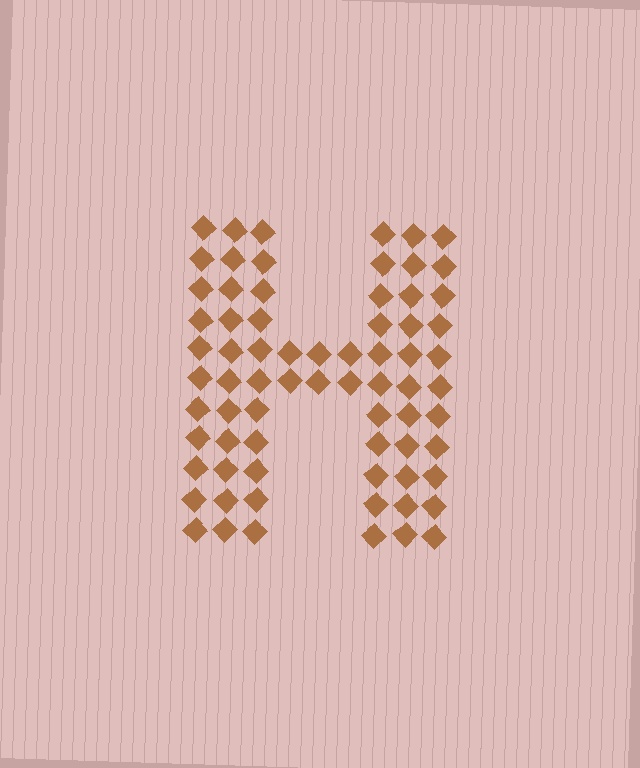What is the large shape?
The large shape is the letter H.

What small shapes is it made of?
It is made of small diamonds.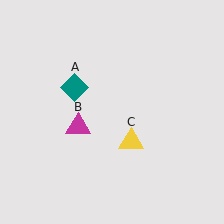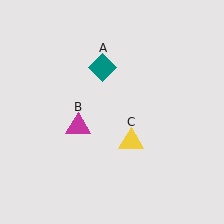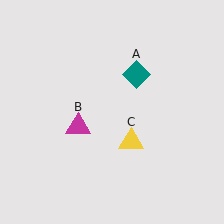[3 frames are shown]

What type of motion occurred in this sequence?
The teal diamond (object A) rotated clockwise around the center of the scene.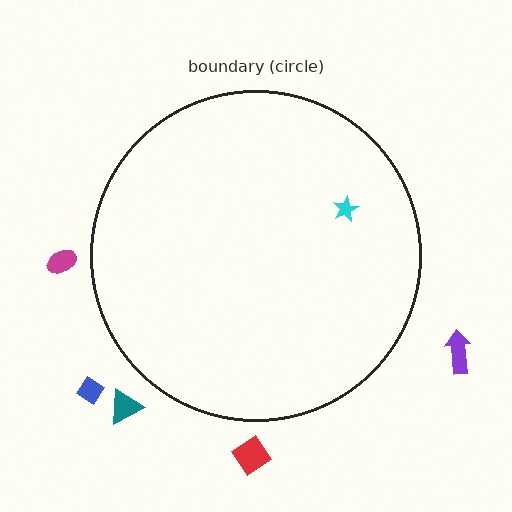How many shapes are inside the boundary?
1 inside, 5 outside.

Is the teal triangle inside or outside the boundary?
Outside.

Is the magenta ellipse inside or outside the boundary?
Outside.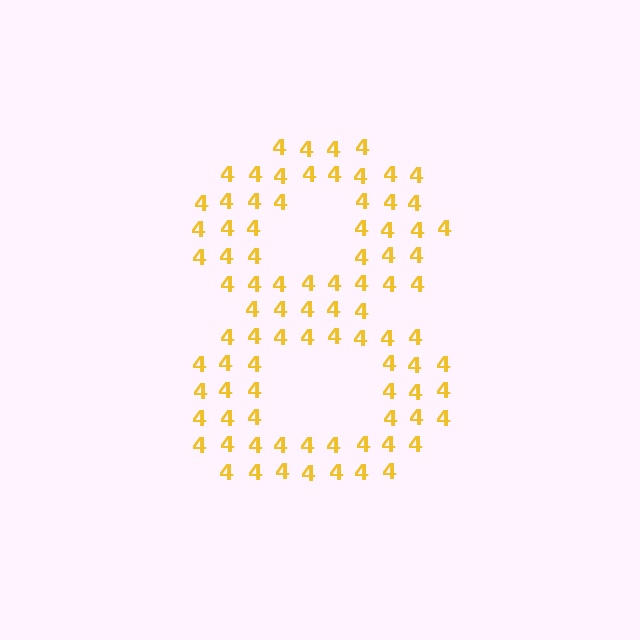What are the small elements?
The small elements are digit 4's.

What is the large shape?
The large shape is the digit 8.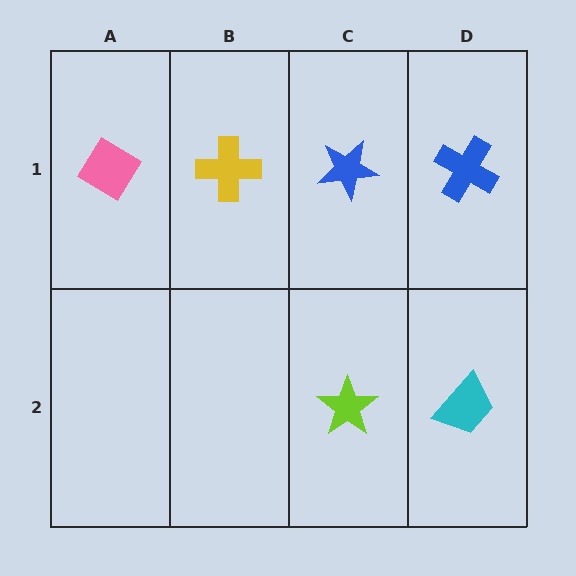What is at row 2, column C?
A lime star.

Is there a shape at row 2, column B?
No, that cell is empty.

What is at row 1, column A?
A pink diamond.